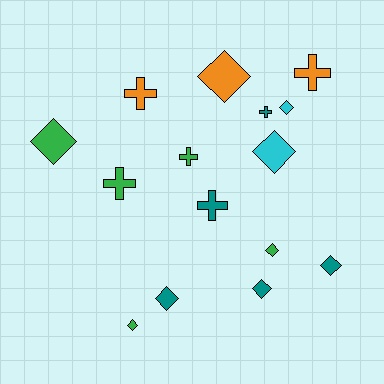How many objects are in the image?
There are 15 objects.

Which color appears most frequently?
Green, with 5 objects.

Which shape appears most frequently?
Diamond, with 9 objects.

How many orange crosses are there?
There are 2 orange crosses.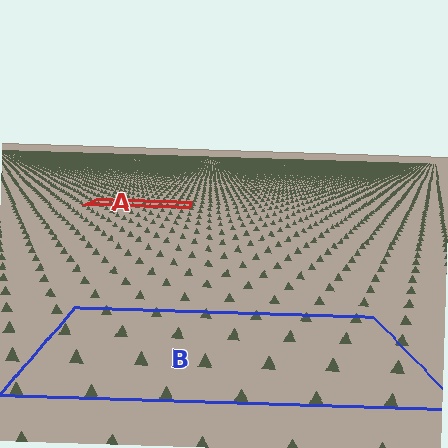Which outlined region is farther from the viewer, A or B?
Region A is farther from the viewer — the texture elements inside it appear smaller and more densely packed.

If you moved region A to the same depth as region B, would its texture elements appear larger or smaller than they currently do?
They would appear larger. At a closer depth, the same texture elements are projected at a bigger on-screen size.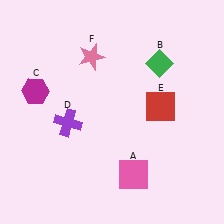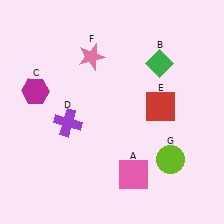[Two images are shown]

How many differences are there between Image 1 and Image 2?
There is 1 difference between the two images.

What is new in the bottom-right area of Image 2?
A lime circle (G) was added in the bottom-right area of Image 2.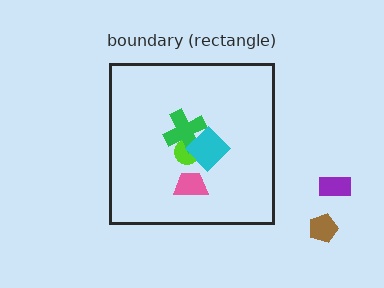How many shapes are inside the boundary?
4 inside, 2 outside.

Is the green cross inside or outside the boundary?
Inside.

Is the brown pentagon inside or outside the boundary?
Outside.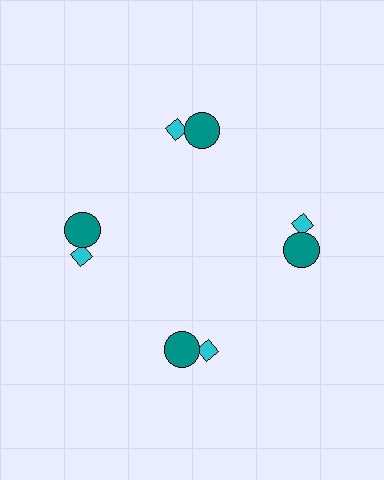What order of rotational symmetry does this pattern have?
This pattern has 4-fold rotational symmetry.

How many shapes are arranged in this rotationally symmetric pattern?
There are 8 shapes, arranged in 4 groups of 2.